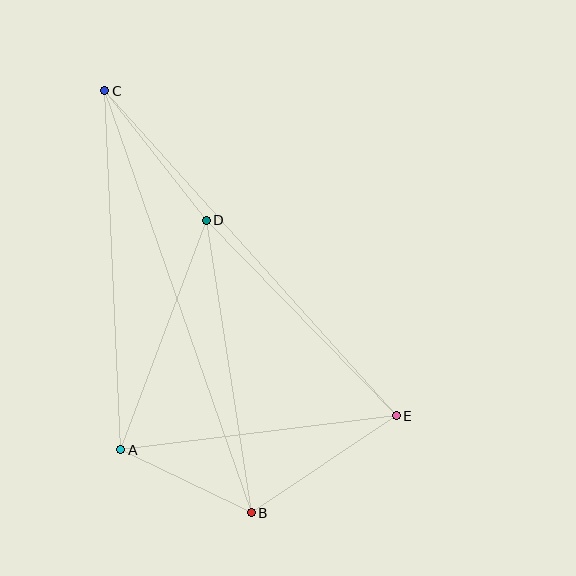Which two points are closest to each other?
Points A and B are closest to each other.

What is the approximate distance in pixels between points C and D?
The distance between C and D is approximately 164 pixels.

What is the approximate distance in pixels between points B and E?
The distance between B and E is approximately 174 pixels.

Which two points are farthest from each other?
Points B and C are farthest from each other.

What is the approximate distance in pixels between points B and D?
The distance between B and D is approximately 296 pixels.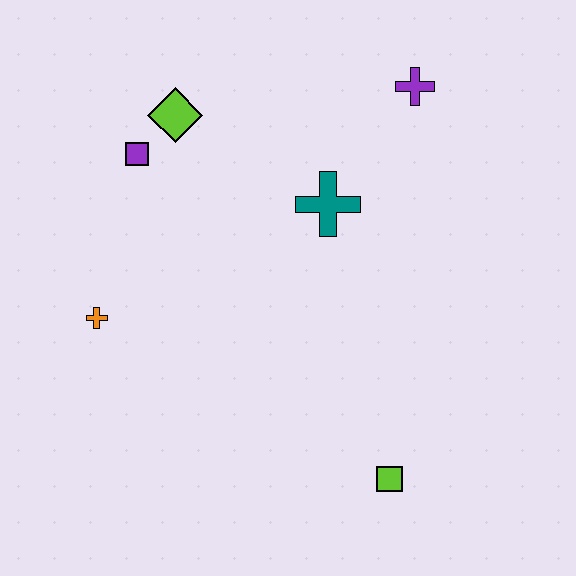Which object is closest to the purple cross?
The teal cross is closest to the purple cross.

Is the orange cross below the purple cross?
Yes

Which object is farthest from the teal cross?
The lime square is farthest from the teal cross.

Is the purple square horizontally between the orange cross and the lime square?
Yes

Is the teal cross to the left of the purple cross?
Yes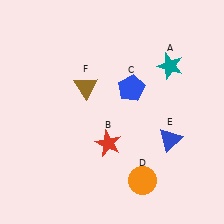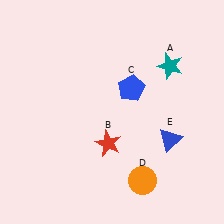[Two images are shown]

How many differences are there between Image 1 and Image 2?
There is 1 difference between the two images.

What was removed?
The brown triangle (F) was removed in Image 2.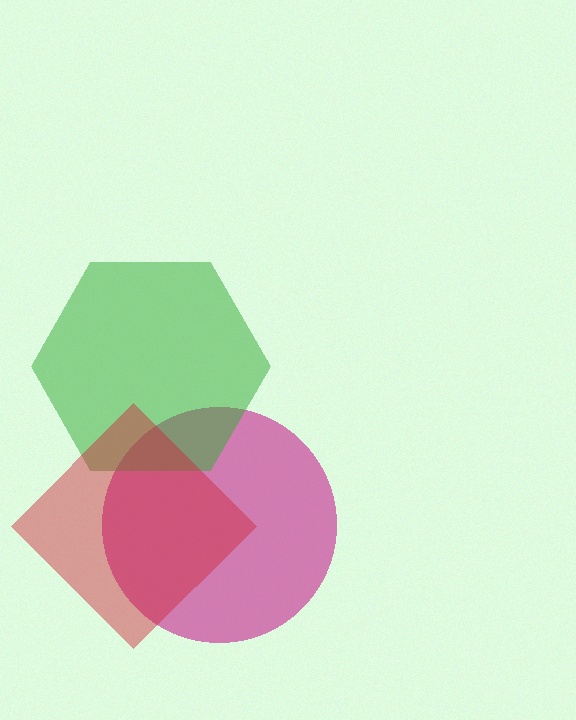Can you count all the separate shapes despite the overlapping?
Yes, there are 3 separate shapes.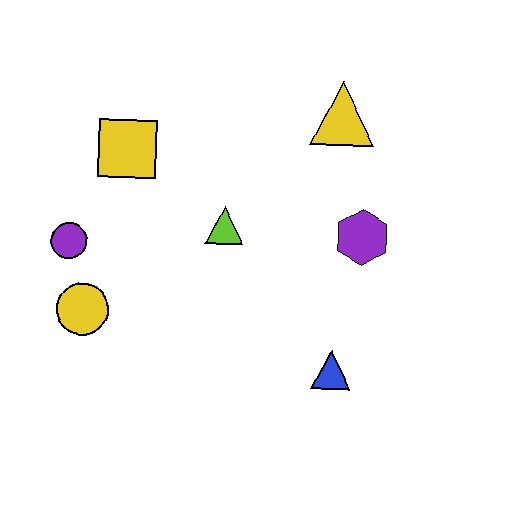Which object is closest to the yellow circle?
The purple circle is closest to the yellow circle.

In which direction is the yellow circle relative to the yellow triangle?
The yellow circle is to the left of the yellow triangle.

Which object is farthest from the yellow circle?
The yellow triangle is farthest from the yellow circle.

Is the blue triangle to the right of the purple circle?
Yes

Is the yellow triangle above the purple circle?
Yes